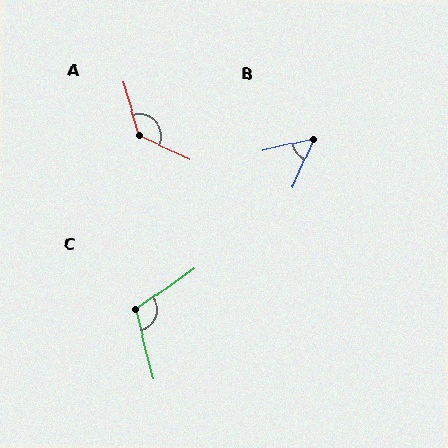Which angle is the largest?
A, at approximately 131 degrees.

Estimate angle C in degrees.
Approximately 111 degrees.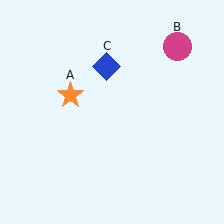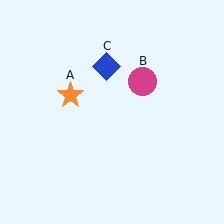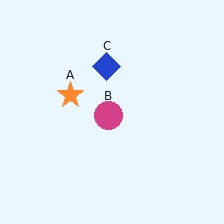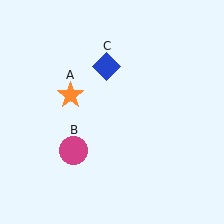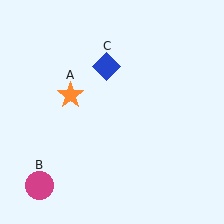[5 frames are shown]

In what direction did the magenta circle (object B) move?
The magenta circle (object B) moved down and to the left.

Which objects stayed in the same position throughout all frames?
Orange star (object A) and blue diamond (object C) remained stationary.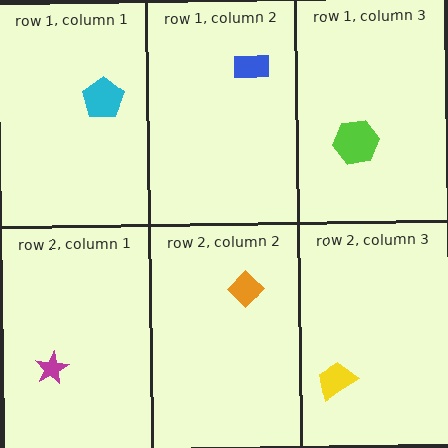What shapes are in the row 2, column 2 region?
The orange diamond.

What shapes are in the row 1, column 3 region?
The lime hexagon.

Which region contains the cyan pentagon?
The row 1, column 1 region.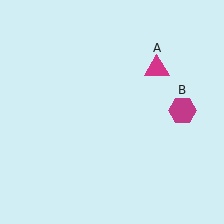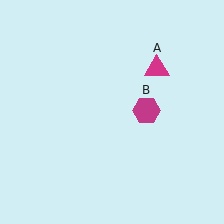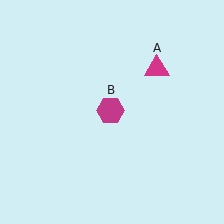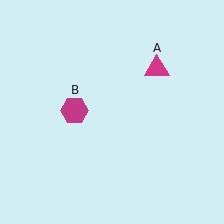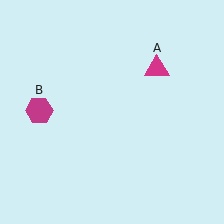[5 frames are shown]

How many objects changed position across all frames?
1 object changed position: magenta hexagon (object B).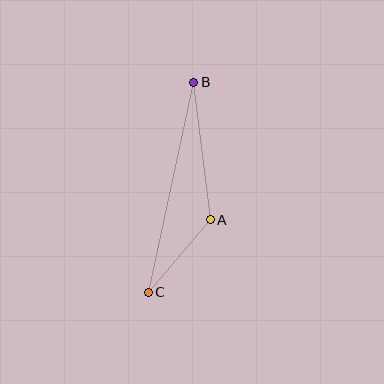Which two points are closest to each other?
Points A and C are closest to each other.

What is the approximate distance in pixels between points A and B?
The distance between A and B is approximately 139 pixels.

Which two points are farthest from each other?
Points B and C are farthest from each other.